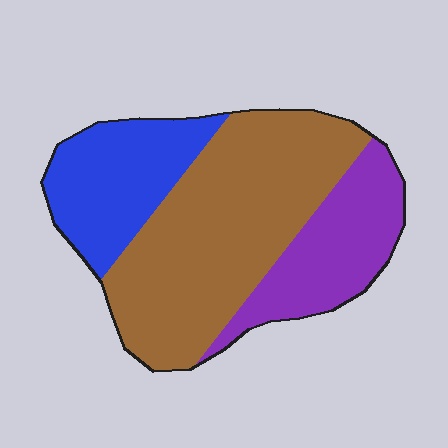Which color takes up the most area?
Brown, at roughly 55%.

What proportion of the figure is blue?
Blue takes up about one quarter (1/4) of the figure.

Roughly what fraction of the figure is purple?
Purple covers 24% of the figure.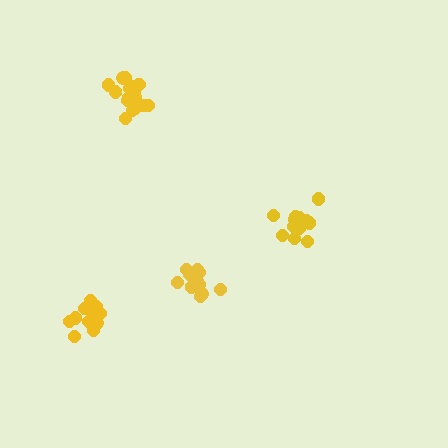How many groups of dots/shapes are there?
There are 4 groups.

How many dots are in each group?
Group 1: 15 dots, Group 2: 19 dots, Group 3: 15 dots, Group 4: 21 dots (70 total).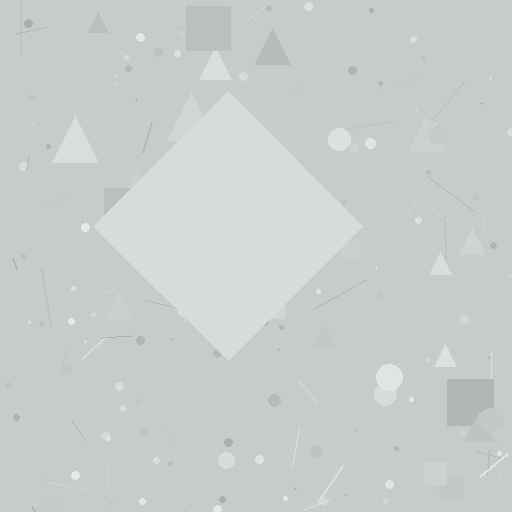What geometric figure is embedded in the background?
A diamond is embedded in the background.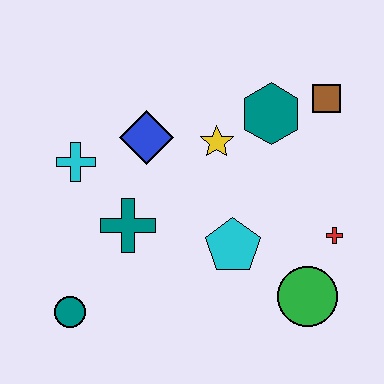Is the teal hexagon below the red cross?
No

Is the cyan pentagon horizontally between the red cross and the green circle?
No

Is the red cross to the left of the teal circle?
No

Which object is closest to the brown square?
The teal hexagon is closest to the brown square.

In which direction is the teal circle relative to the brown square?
The teal circle is to the left of the brown square.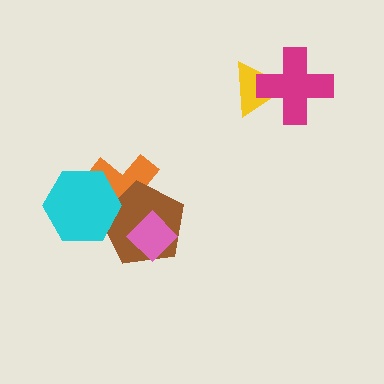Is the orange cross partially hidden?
Yes, it is partially covered by another shape.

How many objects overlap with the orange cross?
3 objects overlap with the orange cross.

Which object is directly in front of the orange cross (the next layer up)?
The brown pentagon is directly in front of the orange cross.